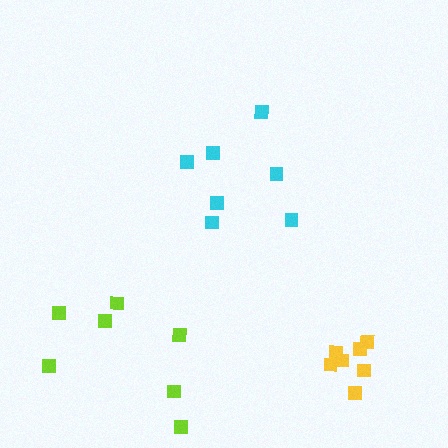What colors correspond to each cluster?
The clusters are colored: lime, cyan, yellow.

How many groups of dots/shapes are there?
There are 3 groups.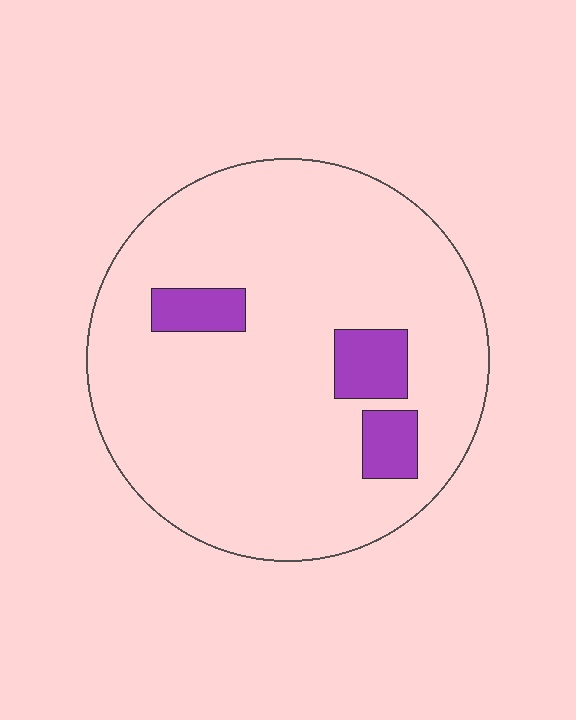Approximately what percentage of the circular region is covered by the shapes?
Approximately 10%.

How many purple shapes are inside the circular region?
3.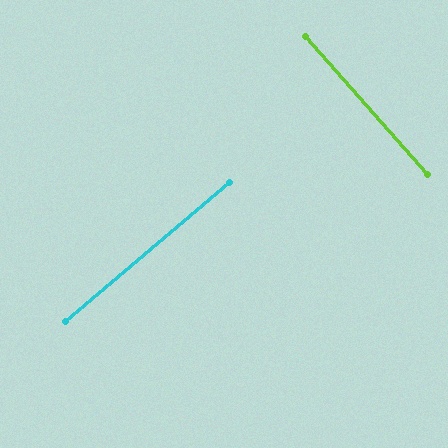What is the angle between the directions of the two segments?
Approximately 89 degrees.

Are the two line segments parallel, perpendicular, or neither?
Perpendicular — they meet at approximately 89°.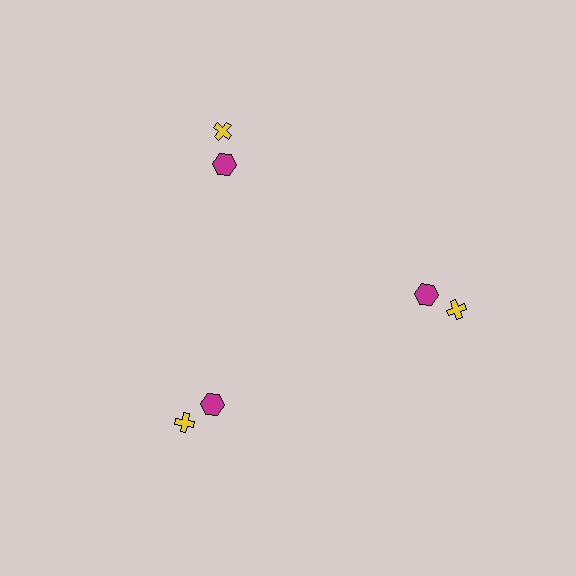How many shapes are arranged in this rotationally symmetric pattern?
There are 6 shapes, arranged in 3 groups of 2.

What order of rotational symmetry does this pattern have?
This pattern has 3-fold rotational symmetry.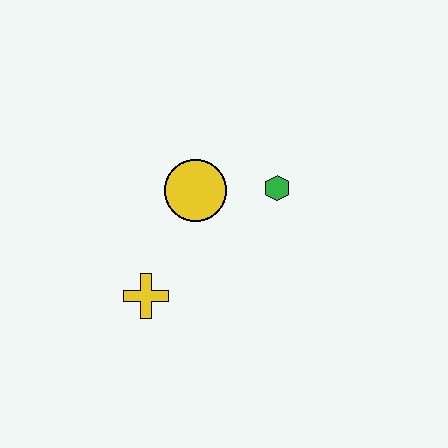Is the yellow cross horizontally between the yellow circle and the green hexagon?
No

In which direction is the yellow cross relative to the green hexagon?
The yellow cross is to the left of the green hexagon.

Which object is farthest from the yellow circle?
The yellow cross is farthest from the yellow circle.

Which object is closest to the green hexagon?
The yellow circle is closest to the green hexagon.